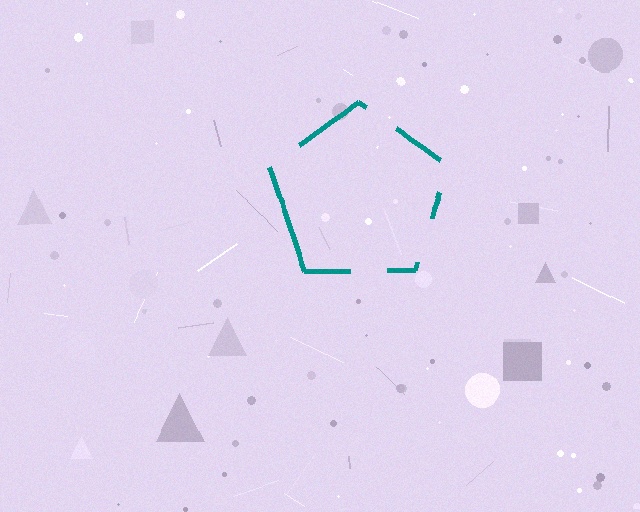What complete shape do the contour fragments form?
The contour fragments form a pentagon.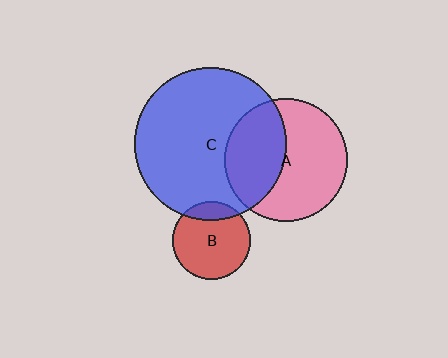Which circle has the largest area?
Circle C (blue).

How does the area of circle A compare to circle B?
Approximately 2.5 times.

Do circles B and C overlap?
Yes.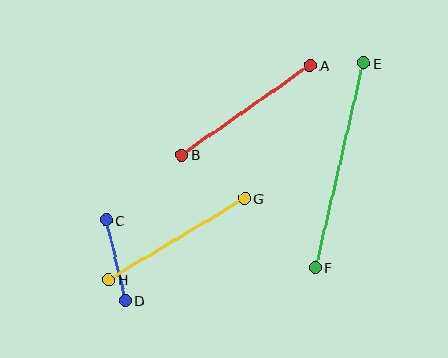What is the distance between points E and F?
The distance is approximately 210 pixels.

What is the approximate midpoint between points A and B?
The midpoint is at approximately (246, 110) pixels.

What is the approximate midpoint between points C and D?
The midpoint is at approximately (116, 261) pixels.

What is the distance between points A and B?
The distance is approximately 157 pixels.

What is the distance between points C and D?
The distance is approximately 83 pixels.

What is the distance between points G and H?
The distance is approximately 158 pixels.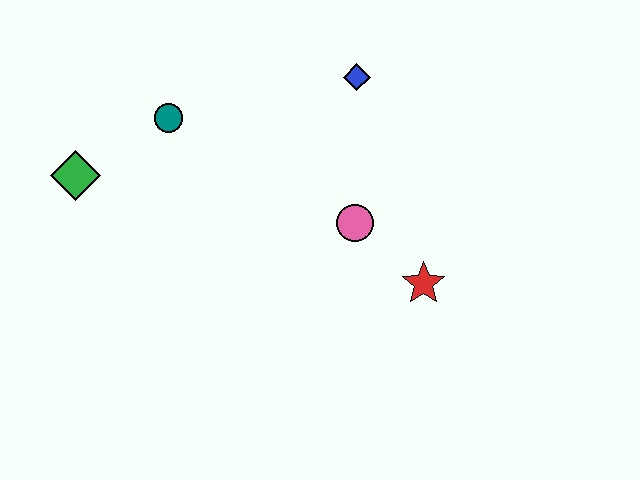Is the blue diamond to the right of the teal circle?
Yes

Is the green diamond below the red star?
No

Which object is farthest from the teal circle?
The red star is farthest from the teal circle.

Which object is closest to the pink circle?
The red star is closest to the pink circle.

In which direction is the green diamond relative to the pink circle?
The green diamond is to the left of the pink circle.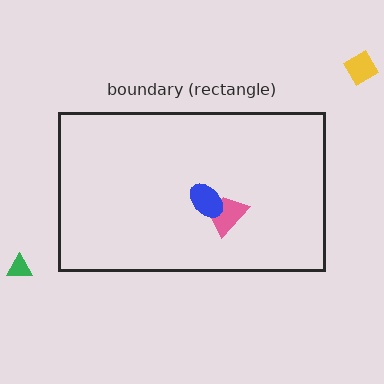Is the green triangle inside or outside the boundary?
Outside.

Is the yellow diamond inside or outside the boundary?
Outside.